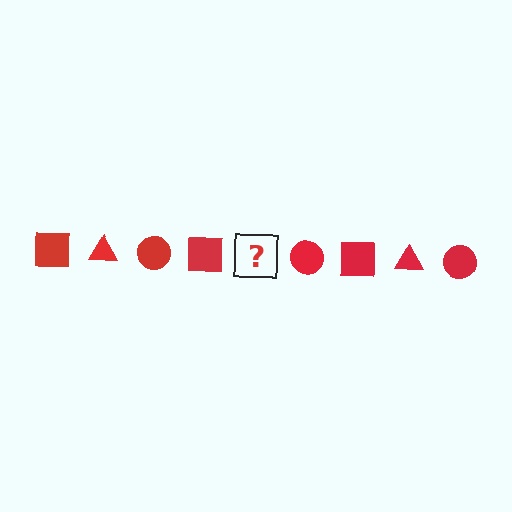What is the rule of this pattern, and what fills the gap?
The rule is that the pattern cycles through square, triangle, circle shapes in red. The gap should be filled with a red triangle.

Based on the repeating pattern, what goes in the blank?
The blank should be a red triangle.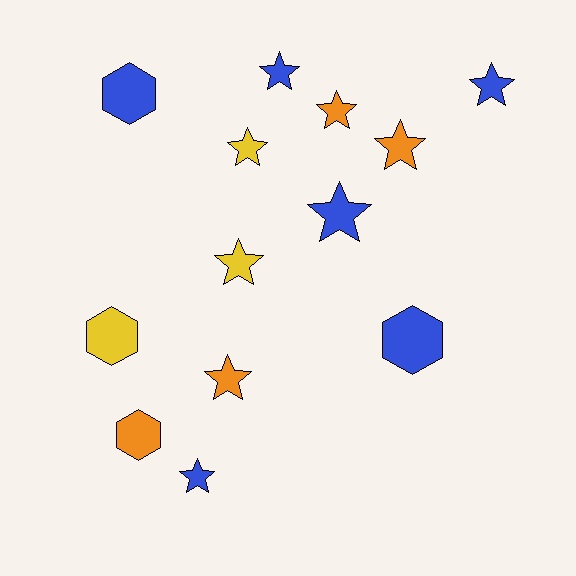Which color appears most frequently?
Blue, with 6 objects.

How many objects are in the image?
There are 13 objects.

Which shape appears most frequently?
Star, with 9 objects.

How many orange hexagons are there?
There is 1 orange hexagon.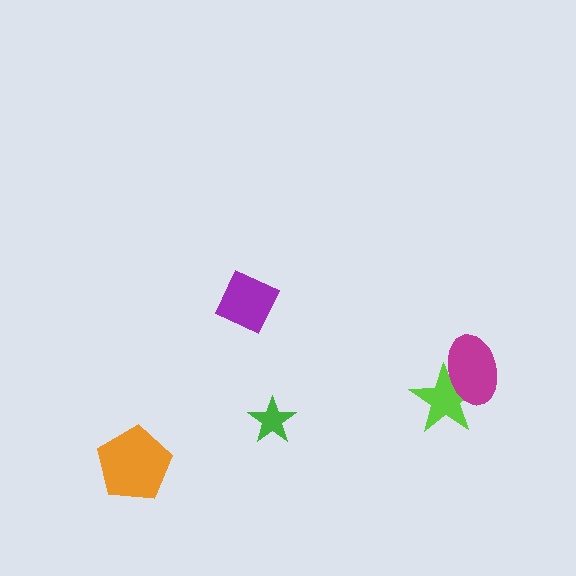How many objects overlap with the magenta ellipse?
1 object overlaps with the magenta ellipse.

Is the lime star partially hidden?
Yes, it is partially covered by another shape.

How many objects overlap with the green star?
0 objects overlap with the green star.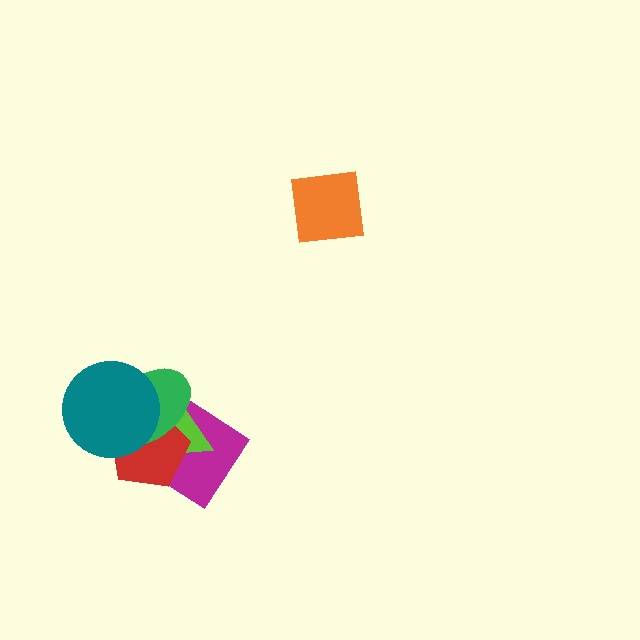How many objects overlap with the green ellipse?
4 objects overlap with the green ellipse.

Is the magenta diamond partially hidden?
Yes, it is partially covered by another shape.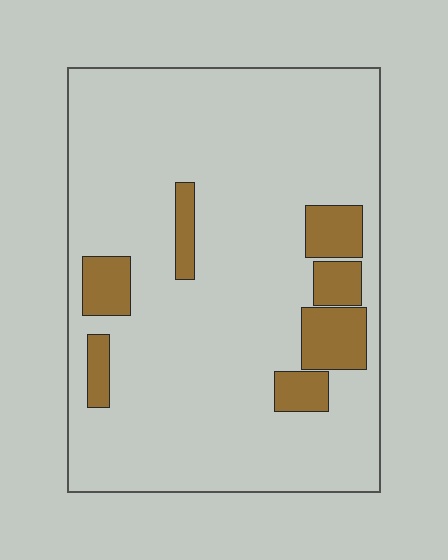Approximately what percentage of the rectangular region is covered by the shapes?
Approximately 15%.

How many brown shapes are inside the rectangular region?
7.